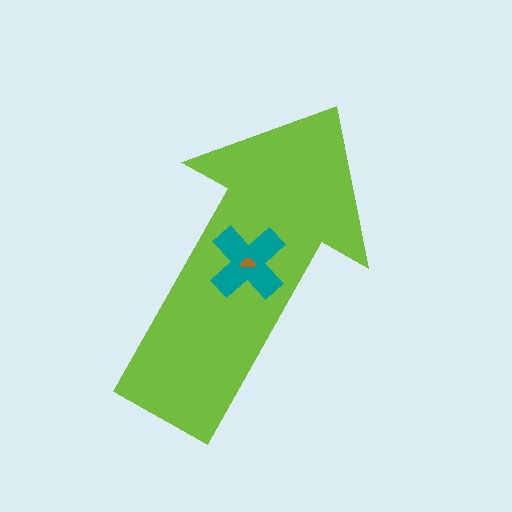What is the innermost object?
The brown semicircle.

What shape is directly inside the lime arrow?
The teal cross.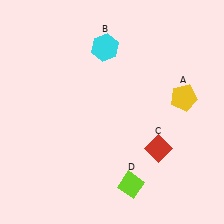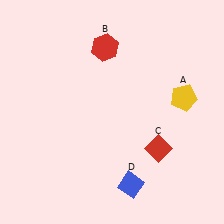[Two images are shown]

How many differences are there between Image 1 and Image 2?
There are 2 differences between the two images.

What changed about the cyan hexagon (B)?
In Image 1, B is cyan. In Image 2, it changed to red.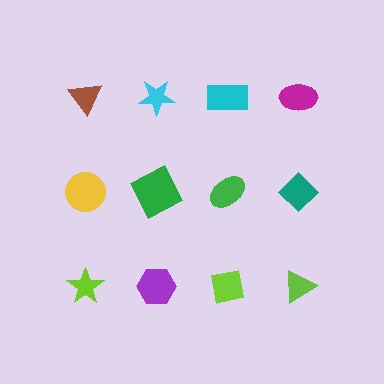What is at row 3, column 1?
A lime star.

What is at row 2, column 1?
A yellow circle.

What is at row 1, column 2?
A cyan star.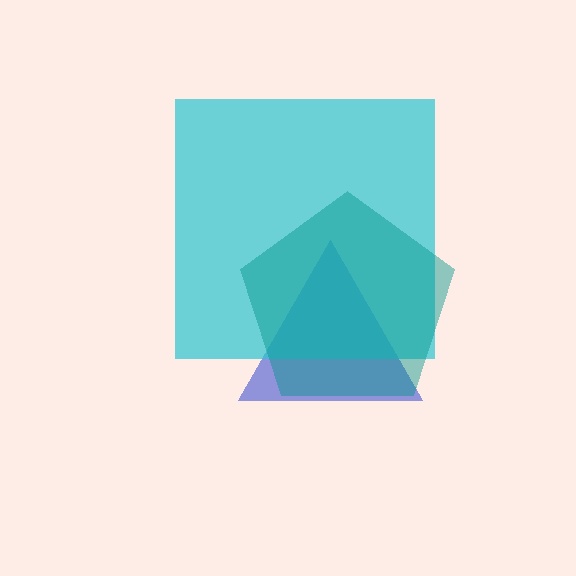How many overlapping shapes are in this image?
There are 3 overlapping shapes in the image.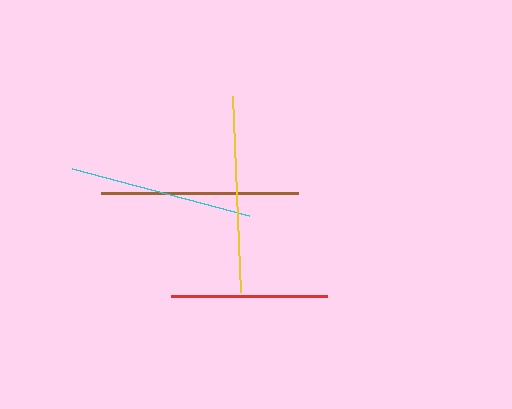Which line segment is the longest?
The brown line is the longest at approximately 197 pixels.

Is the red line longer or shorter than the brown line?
The brown line is longer than the red line.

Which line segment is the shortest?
The red line is the shortest at approximately 156 pixels.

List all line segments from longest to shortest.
From longest to shortest: brown, yellow, cyan, red.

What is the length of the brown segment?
The brown segment is approximately 197 pixels long.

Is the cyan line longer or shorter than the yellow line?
The yellow line is longer than the cyan line.